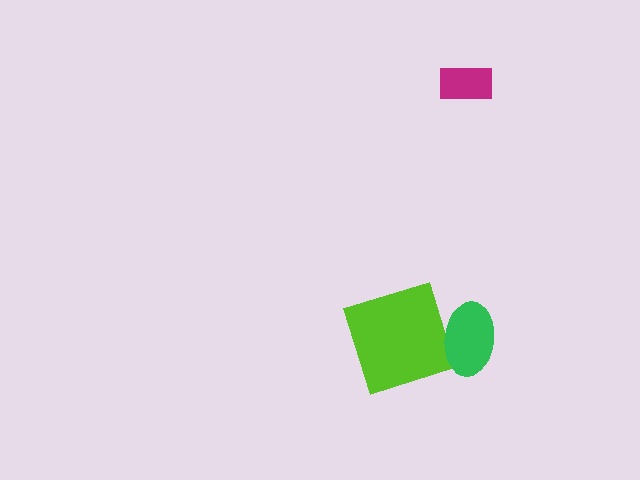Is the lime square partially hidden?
Yes, it is partially covered by another shape.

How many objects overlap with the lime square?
1 object overlaps with the lime square.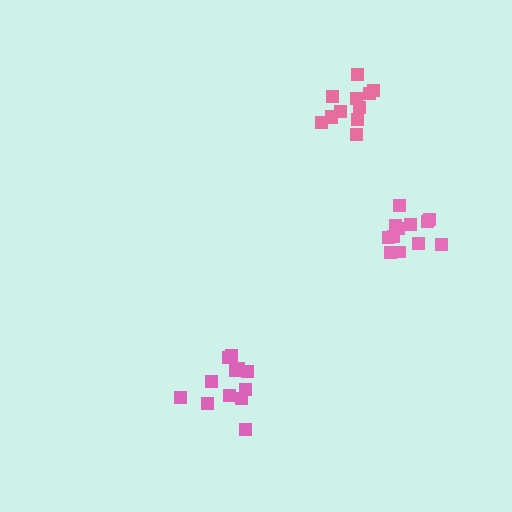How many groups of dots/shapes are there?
There are 3 groups.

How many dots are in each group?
Group 1: 12 dots, Group 2: 12 dots, Group 3: 12 dots (36 total).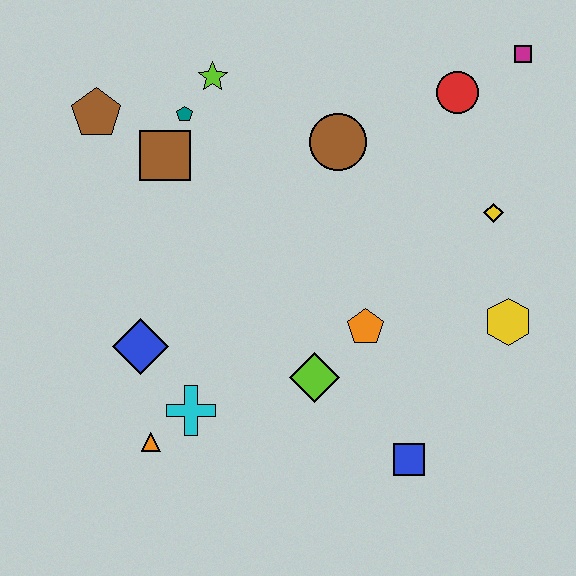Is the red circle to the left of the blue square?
No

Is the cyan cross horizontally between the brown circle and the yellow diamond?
No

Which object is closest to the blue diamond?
The cyan cross is closest to the blue diamond.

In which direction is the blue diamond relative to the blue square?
The blue diamond is to the left of the blue square.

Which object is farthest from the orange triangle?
The magenta square is farthest from the orange triangle.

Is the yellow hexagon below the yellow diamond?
Yes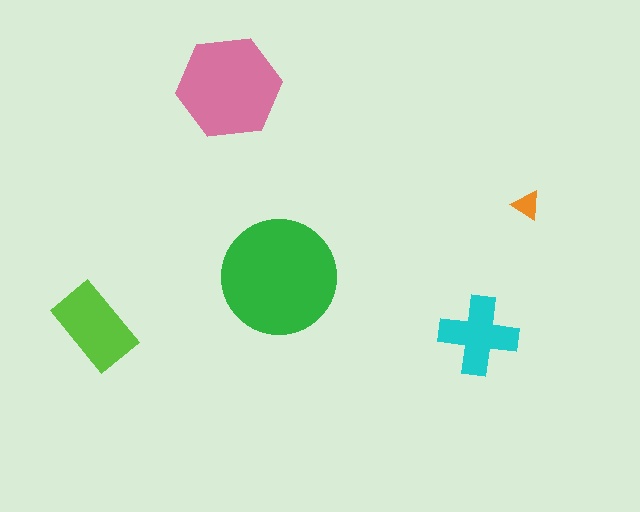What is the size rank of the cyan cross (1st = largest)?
4th.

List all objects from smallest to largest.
The orange triangle, the cyan cross, the lime rectangle, the pink hexagon, the green circle.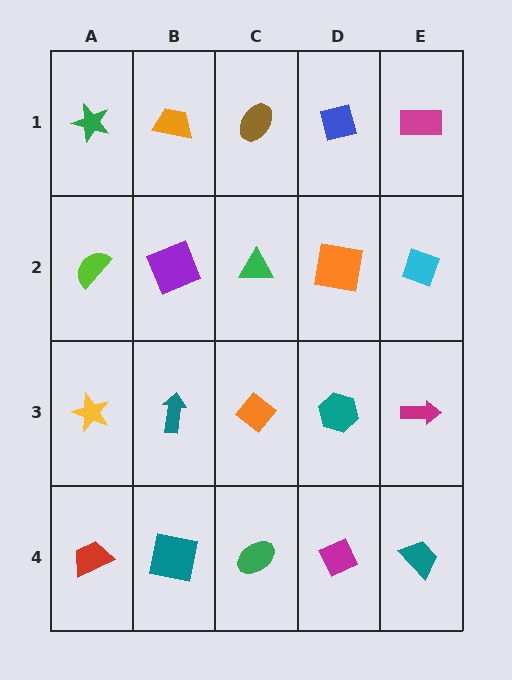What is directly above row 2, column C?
A brown ellipse.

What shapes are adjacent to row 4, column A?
A yellow star (row 3, column A), a teal square (row 4, column B).